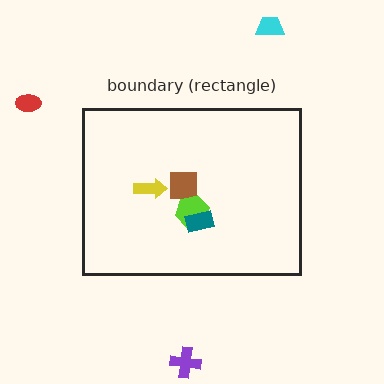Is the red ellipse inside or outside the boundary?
Outside.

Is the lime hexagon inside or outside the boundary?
Inside.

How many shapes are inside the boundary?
4 inside, 3 outside.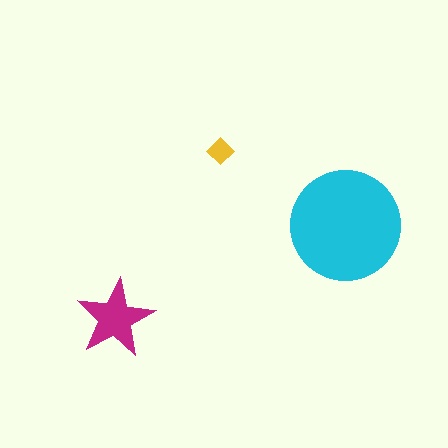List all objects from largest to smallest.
The cyan circle, the magenta star, the yellow diamond.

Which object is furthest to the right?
The cyan circle is rightmost.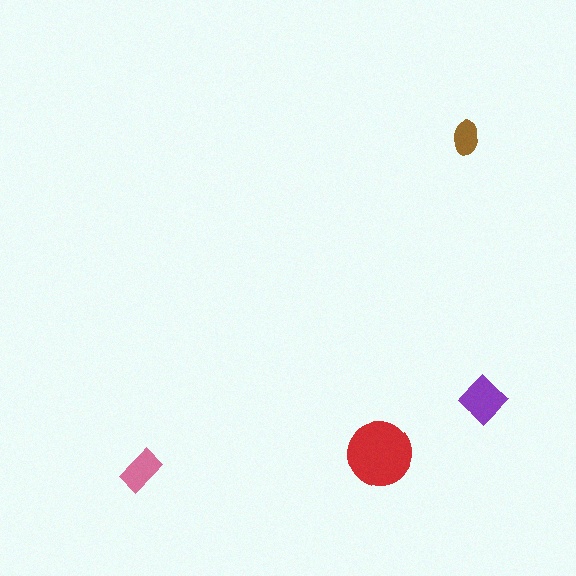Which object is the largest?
The red circle.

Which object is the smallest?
The brown ellipse.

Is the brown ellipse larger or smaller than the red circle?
Smaller.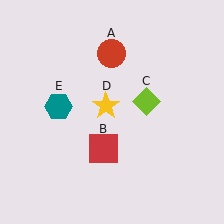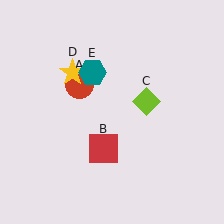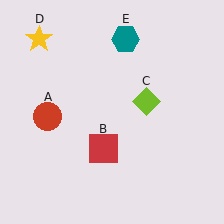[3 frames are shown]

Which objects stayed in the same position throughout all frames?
Red square (object B) and lime diamond (object C) remained stationary.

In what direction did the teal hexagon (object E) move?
The teal hexagon (object E) moved up and to the right.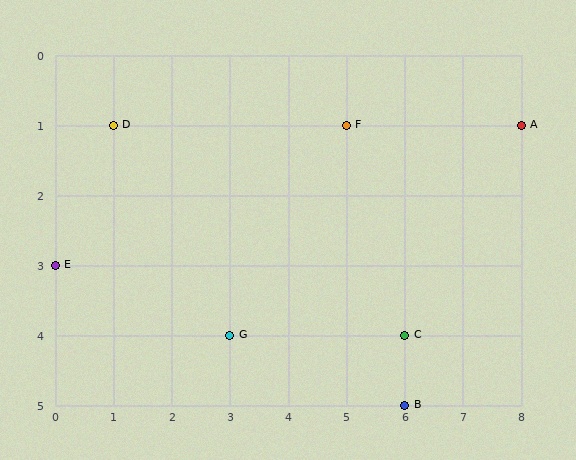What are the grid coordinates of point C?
Point C is at grid coordinates (6, 4).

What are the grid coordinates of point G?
Point G is at grid coordinates (3, 4).